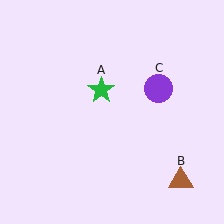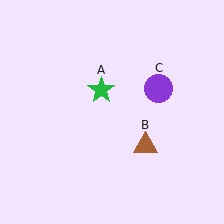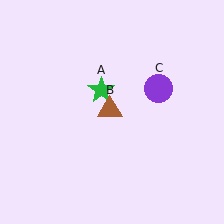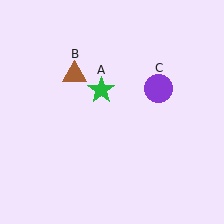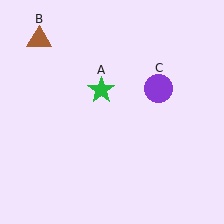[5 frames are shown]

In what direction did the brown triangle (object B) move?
The brown triangle (object B) moved up and to the left.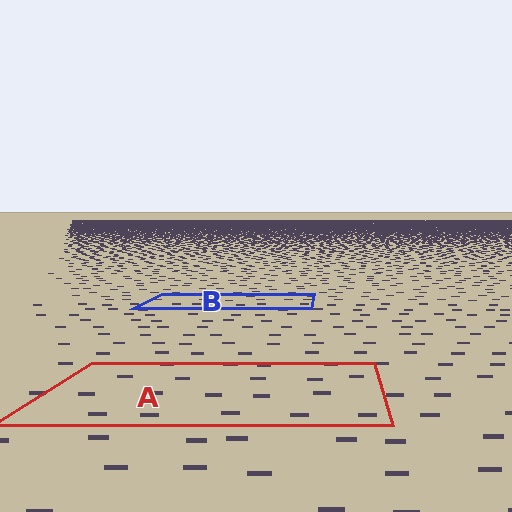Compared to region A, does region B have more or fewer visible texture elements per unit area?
Region B has more texture elements per unit area — they are packed more densely because it is farther away.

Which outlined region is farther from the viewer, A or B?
Region B is farther from the viewer — the texture elements inside it appear smaller and more densely packed.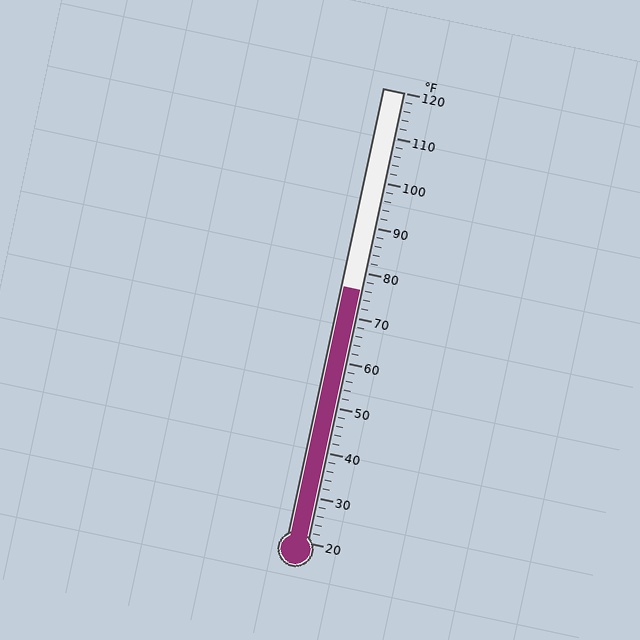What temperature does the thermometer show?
The thermometer shows approximately 76°F.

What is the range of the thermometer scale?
The thermometer scale ranges from 20°F to 120°F.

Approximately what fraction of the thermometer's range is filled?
The thermometer is filled to approximately 55% of its range.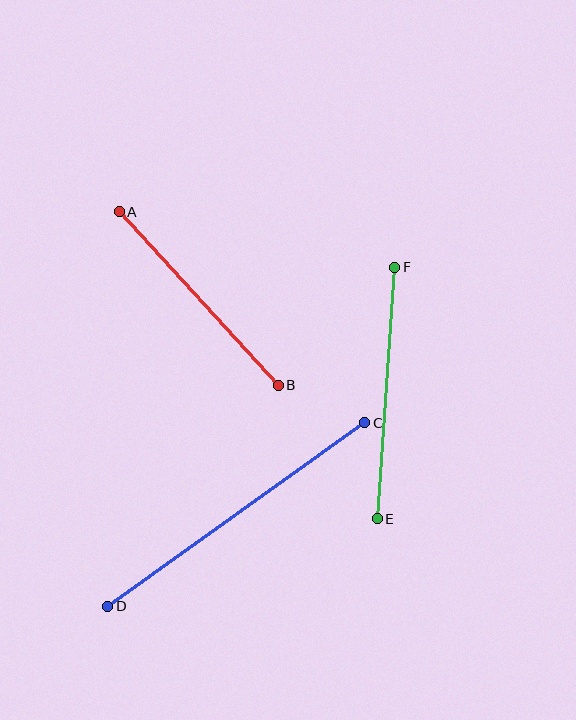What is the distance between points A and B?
The distance is approximately 236 pixels.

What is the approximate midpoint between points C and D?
The midpoint is at approximately (236, 514) pixels.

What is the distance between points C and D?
The distance is approximately 316 pixels.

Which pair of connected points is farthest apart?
Points C and D are farthest apart.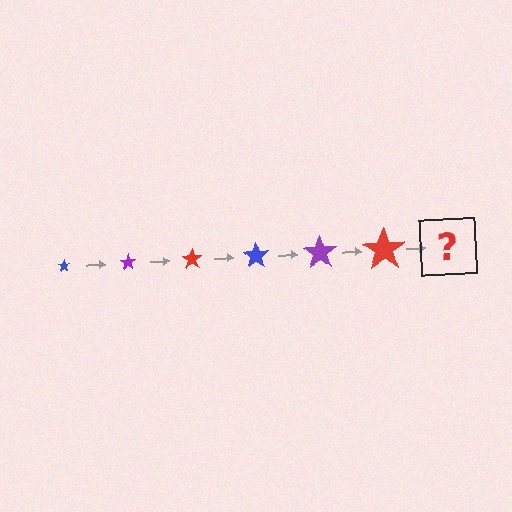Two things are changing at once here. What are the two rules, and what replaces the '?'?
The two rules are that the star grows larger each step and the color cycles through blue, purple, and red. The '?' should be a blue star, larger than the previous one.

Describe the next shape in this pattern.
It should be a blue star, larger than the previous one.